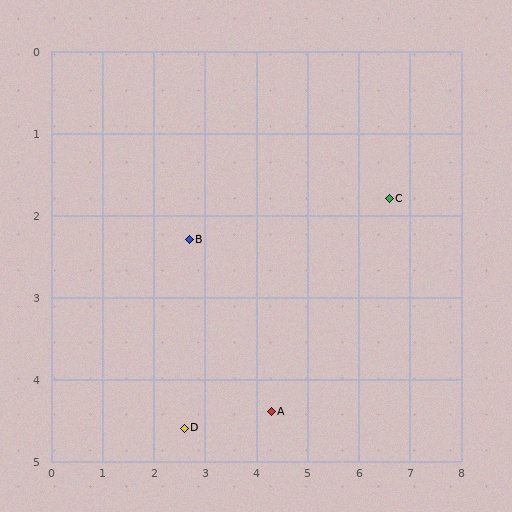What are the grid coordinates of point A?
Point A is at approximately (4.3, 4.4).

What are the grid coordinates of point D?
Point D is at approximately (2.6, 4.6).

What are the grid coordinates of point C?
Point C is at approximately (6.6, 1.8).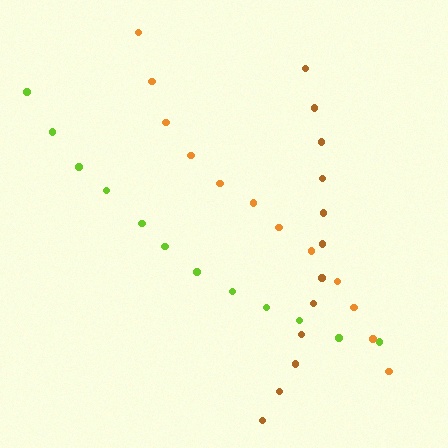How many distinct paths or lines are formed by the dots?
There are 3 distinct paths.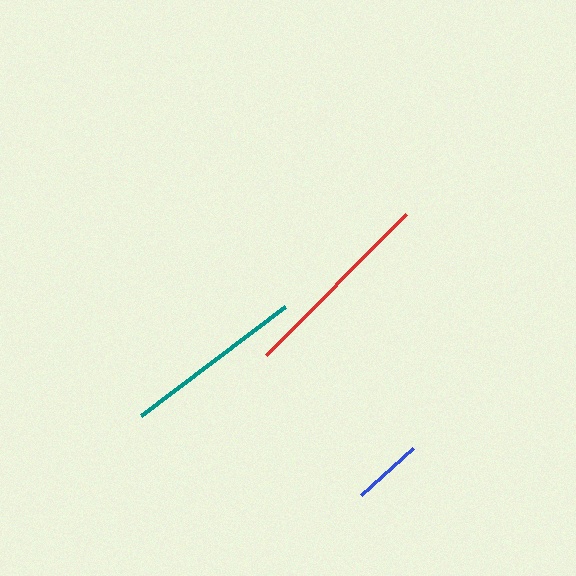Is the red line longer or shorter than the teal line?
The red line is longer than the teal line.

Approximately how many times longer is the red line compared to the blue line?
The red line is approximately 2.8 times the length of the blue line.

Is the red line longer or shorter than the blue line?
The red line is longer than the blue line.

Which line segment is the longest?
The red line is the longest at approximately 198 pixels.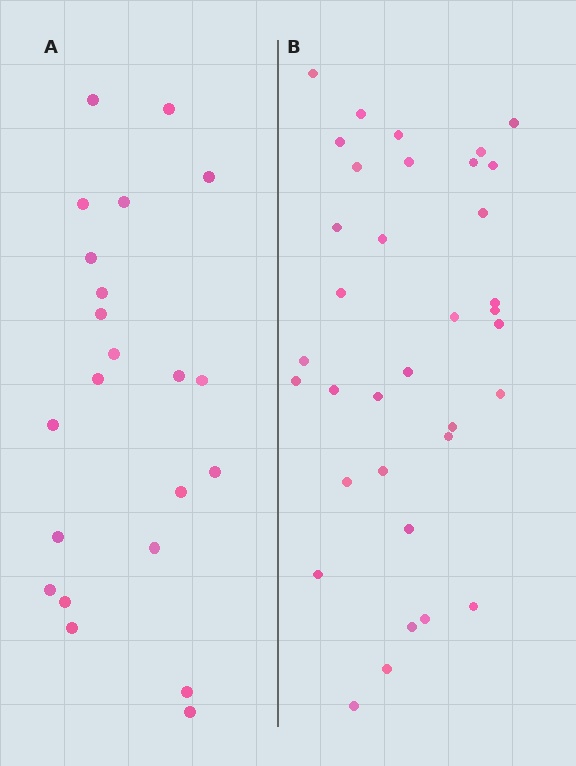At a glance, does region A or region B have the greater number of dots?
Region B (the right region) has more dots.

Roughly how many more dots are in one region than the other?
Region B has approximately 15 more dots than region A.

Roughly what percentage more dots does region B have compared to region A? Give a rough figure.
About 60% more.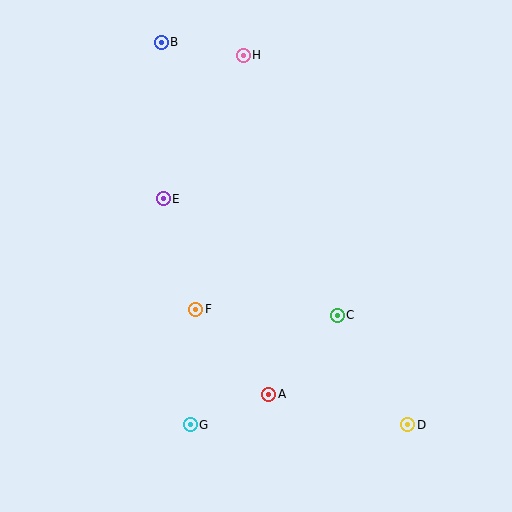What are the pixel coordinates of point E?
Point E is at (163, 199).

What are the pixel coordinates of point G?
Point G is at (190, 425).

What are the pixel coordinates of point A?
Point A is at (269, 394).